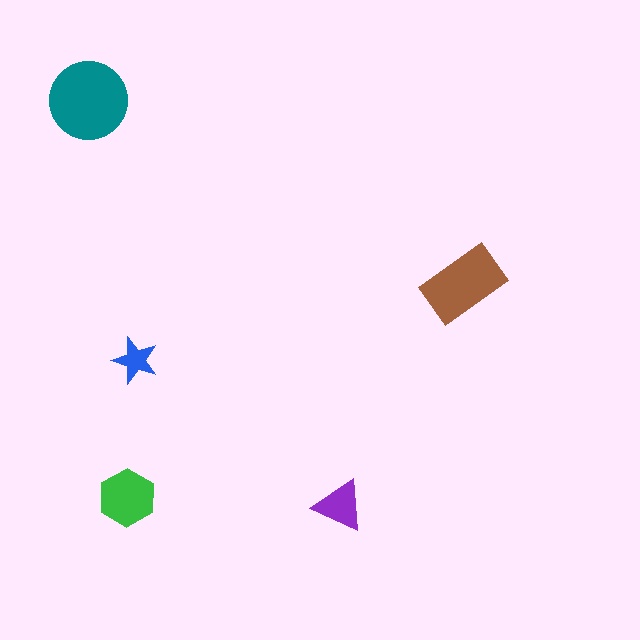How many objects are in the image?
There are 5 objects in the image.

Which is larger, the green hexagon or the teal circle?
The teal circle.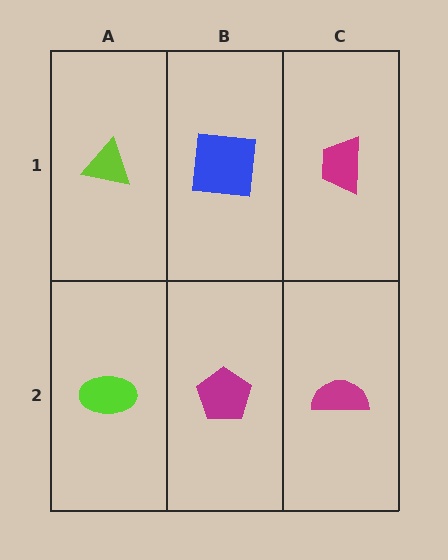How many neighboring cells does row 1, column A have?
2.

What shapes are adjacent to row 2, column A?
A lime triangle (row 1, column A), a magenta pentagon (row 2, column B).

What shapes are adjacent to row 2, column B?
A blue square (row 1, column B), a lime ellipse (row 2, column A), a magenta semicircle (row 2, column C).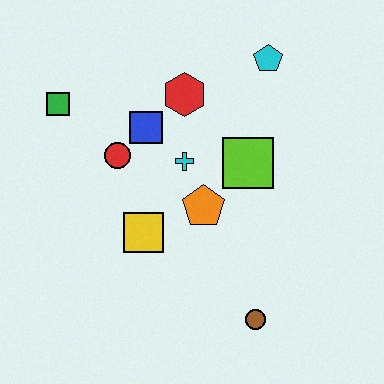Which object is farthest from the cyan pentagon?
The brown circle is farthest from the cyan pentagon.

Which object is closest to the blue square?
The red circle is closest to the blue square.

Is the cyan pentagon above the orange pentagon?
Yes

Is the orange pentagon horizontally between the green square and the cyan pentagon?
Yes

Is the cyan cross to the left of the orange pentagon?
Yes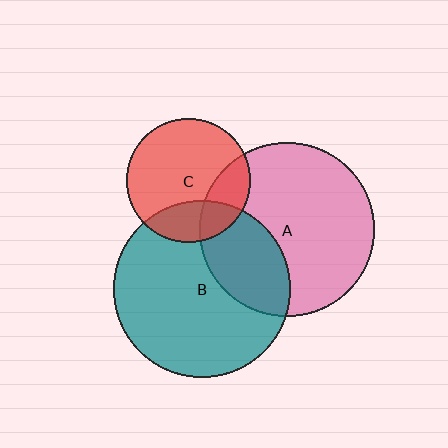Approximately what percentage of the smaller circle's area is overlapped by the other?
Approximately 25%.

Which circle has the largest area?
Circle B (teal).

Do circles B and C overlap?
Yes.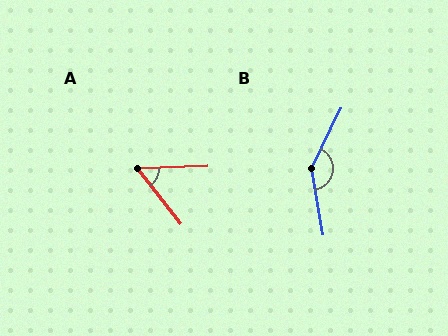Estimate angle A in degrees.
Approximately 54 degrees.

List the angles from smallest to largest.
A (54°), B (144°).